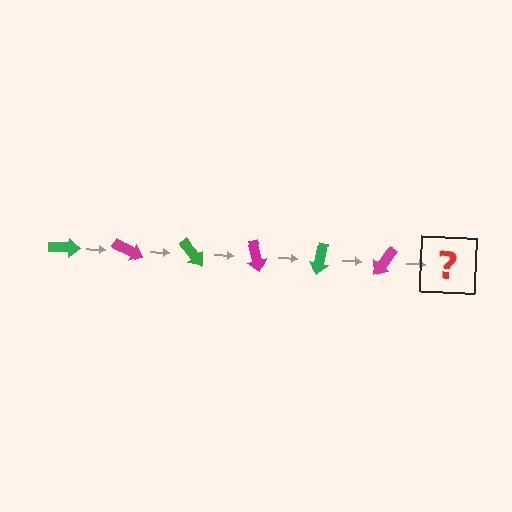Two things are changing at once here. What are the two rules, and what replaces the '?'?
The two rules are that it rotates 25 degrees each step and the color cycles through green and magenta. The '?' should be a green arrow, rotated 150 degrees from the start.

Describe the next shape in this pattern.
It should be a green arrow, rotated 150 degrees from the start.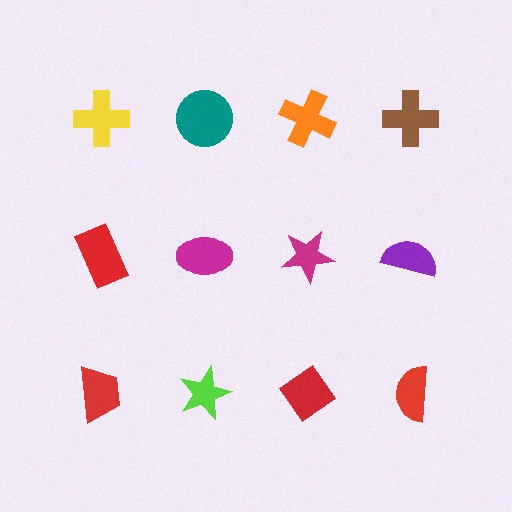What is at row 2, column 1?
A red rectangle.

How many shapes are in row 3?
4 shapes.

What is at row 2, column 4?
A purple semicircle.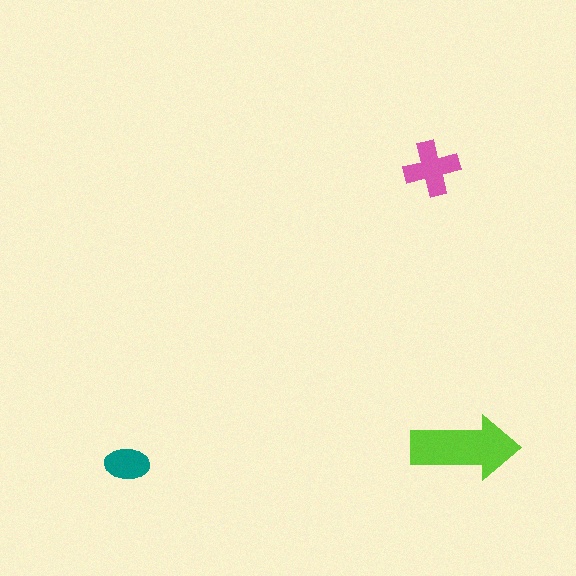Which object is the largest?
The lime arrow.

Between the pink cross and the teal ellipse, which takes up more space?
The pink cross.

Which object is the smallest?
The teal ellipse.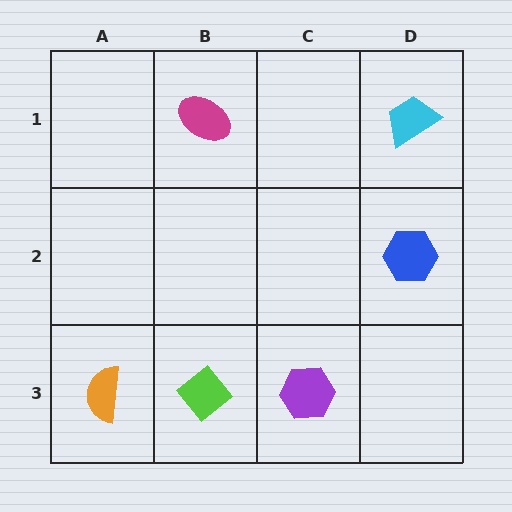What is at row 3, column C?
A purple hexagon.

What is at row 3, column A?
An orange semicircle.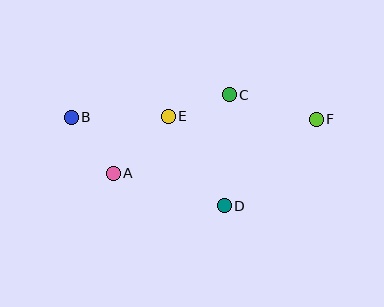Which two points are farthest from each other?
Points B and F are farthest from each other.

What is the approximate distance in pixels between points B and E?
The distance between B and E is approximately 97 pixels.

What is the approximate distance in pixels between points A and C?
The distance between A and C is approximately 140 pixels.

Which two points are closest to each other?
Points C and E are closest to each other.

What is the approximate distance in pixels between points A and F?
The distance between A and F is approximately 210 pixels.